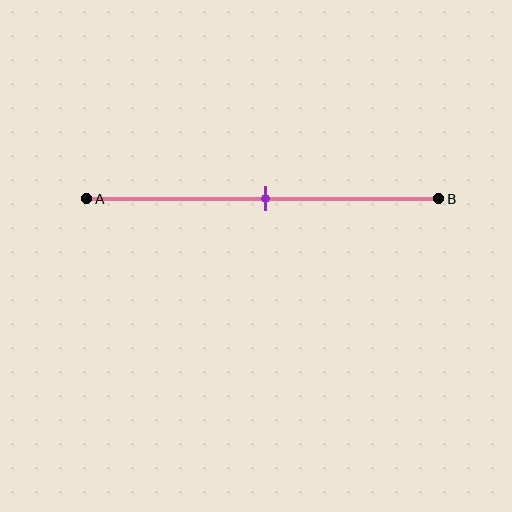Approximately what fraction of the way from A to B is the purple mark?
The purple mark is approximately 50% of the way from A to B.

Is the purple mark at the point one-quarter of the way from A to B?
No, the mark is at about 50% from A, not at the 25% one-quarter point.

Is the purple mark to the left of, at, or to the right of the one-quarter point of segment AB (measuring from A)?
The purple mark is to the right of the one-quarter point of segment AB.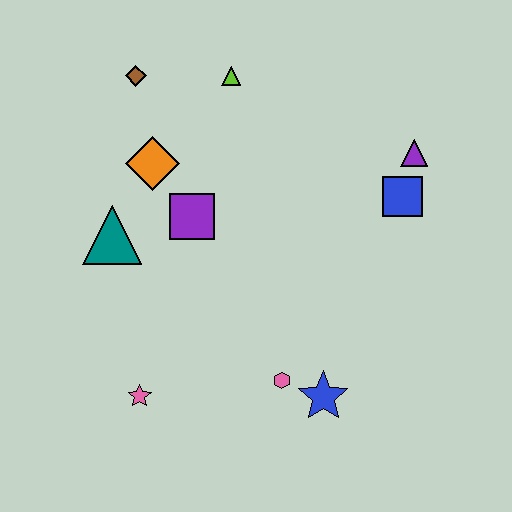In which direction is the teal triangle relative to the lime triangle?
The teal triangle is below the lime triangle.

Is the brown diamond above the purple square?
Yes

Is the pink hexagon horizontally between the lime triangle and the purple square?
No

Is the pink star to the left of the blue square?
Yes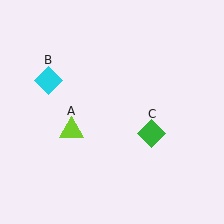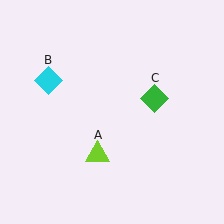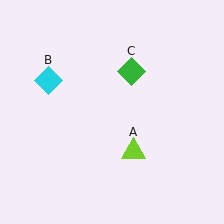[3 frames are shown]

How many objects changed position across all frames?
2 objects changed position: lime triangle (object A), green diamond (object C).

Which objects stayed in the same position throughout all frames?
Cyan diamond (object B) remained stationary.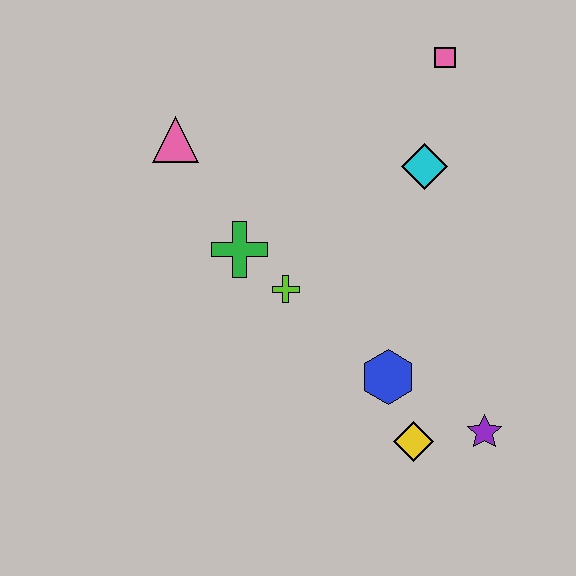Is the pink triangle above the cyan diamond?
Yes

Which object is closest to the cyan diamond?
The pink square is closest to the cyan diamond.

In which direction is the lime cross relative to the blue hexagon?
The lime cross is to the left of the blue hexagon.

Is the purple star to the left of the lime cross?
No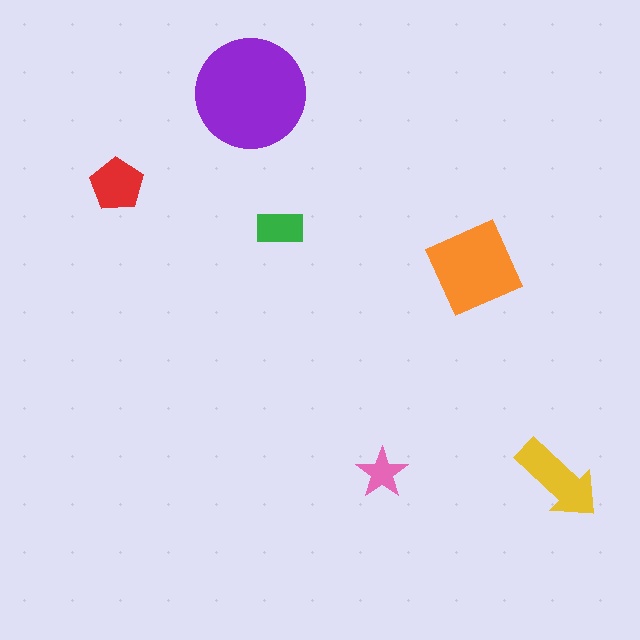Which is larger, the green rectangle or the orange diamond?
The orange diamond.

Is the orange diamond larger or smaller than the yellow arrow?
Larger.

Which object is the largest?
The purple circle.